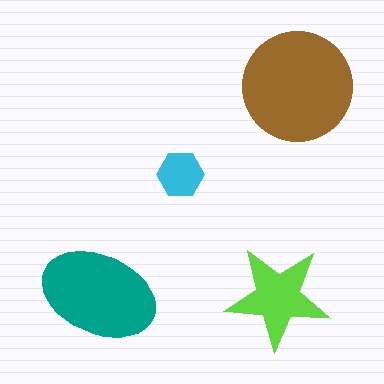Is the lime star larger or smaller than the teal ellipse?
Smaller.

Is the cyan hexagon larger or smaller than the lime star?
Smaller.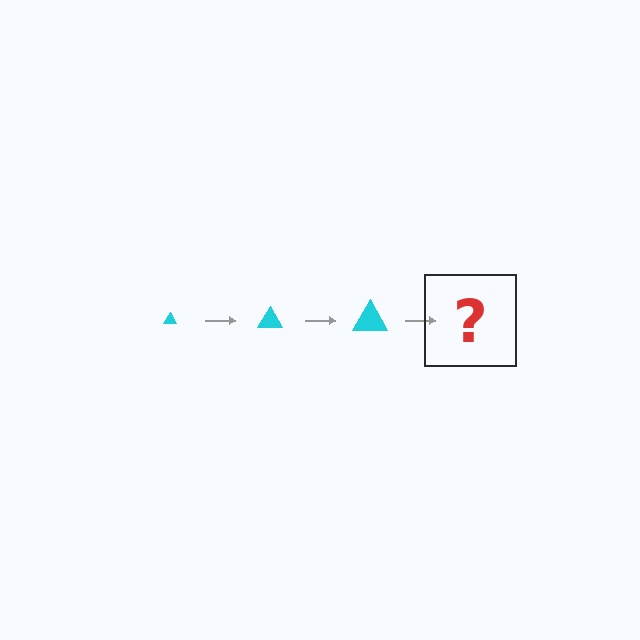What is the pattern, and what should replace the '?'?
The pattern is that the triangle gets progressively larger each step. The '?' should be a cyan triangle, larger than the previous one.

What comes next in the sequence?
The next element should be a cyan triangle, larger than the previous one.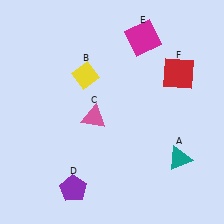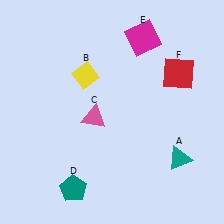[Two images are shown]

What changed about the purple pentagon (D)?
In Image 1, D is purple. In Image 2, it changed to teal.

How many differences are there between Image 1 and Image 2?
There is 1 difference between the two images.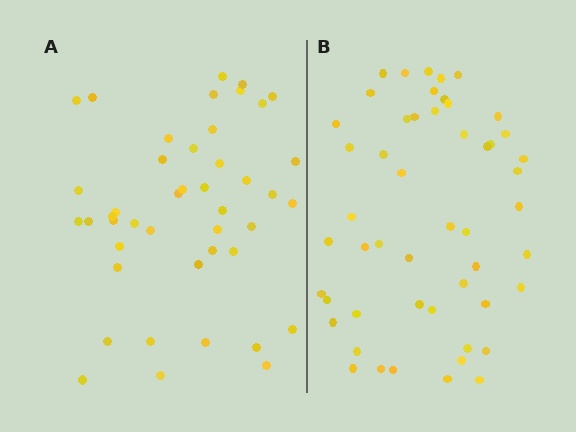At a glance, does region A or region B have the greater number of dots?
Region B (the right region) has more dots.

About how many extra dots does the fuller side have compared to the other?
Region B has roughly 8 or so more dots than region A.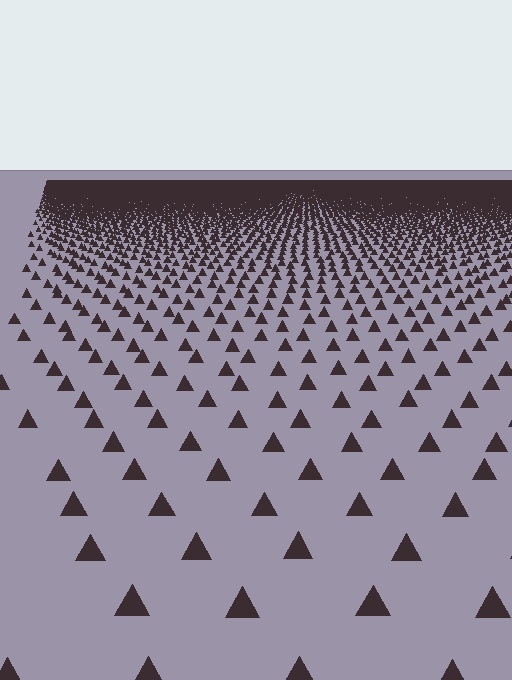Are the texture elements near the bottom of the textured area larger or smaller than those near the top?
Larger. Near the bottom, elements are closer to the viewer and appear at a bigger on-screen size.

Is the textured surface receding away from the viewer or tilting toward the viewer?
The surface is receding away from the viewer. Texture elements get smaller and denser toward the top.